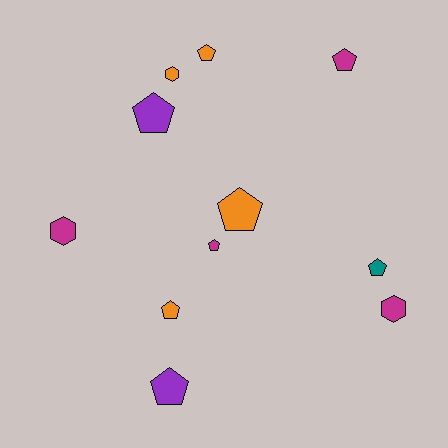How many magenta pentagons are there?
There are 2 magenta pentagons.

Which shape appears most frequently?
Pentagon, with 8 objects.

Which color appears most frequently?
Magenta, with 4 objects.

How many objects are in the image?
There are 11 objects.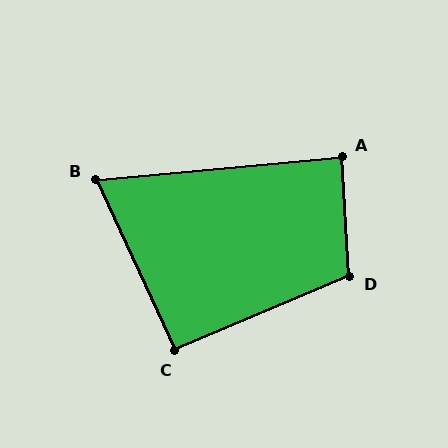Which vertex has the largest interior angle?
D, at approximately 110 degrees.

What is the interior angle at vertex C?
Approximately 92 degrees (approximately right).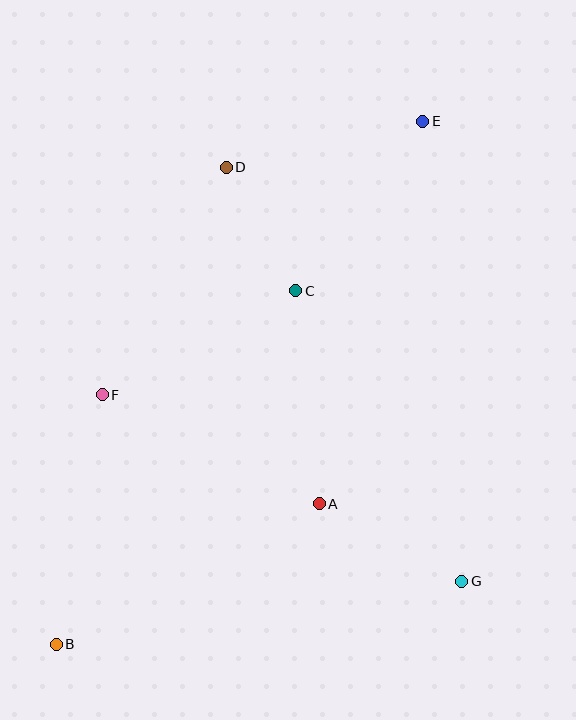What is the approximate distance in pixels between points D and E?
The distance between D and E is approximately 202 pixels.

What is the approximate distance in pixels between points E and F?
The distance between E and F is approximately 421 pixels.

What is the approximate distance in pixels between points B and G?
The distance between B and G is approximately 410 pixels.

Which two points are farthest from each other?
Points B and E are farthest from each other.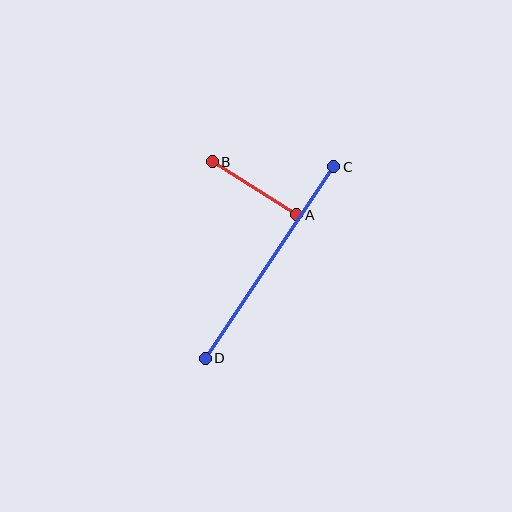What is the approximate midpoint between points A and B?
The midpoint is at approximately (254, 188) pixels.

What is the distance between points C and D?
The distance is approximately 231 pixels.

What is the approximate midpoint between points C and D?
The midpoint is at approximately (269, 262) pixels.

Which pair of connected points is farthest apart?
Points C and D are farthest apart.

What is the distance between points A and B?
The distance is approximately 99 pixels.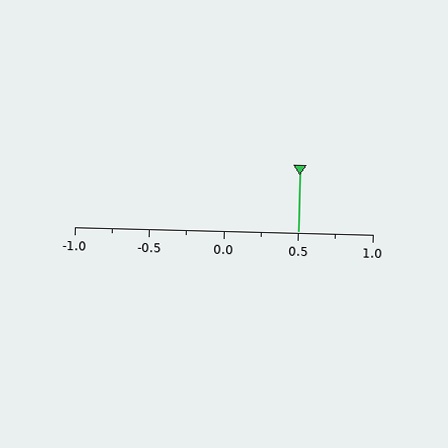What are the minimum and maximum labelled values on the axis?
The axis runs from -1.0 to 1.0.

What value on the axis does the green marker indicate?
The marker indicates approximately 0.5.